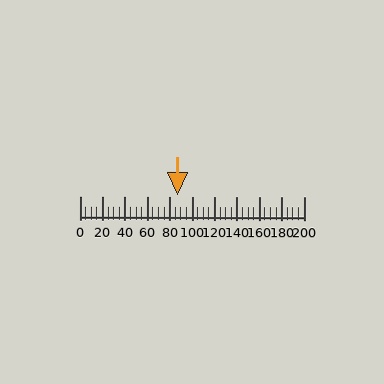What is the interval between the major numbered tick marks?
The major tick marks are spaced 20 units apart.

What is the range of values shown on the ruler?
The ruler shows values from 0 to 200.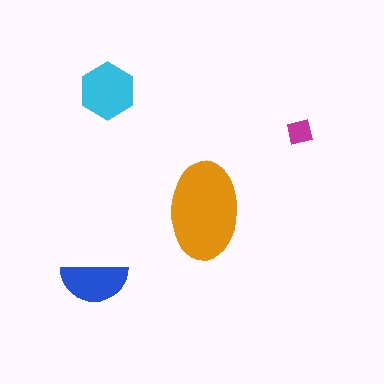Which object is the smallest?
The magenta square.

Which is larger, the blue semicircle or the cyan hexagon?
The cyan hexagon.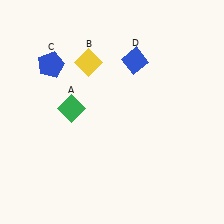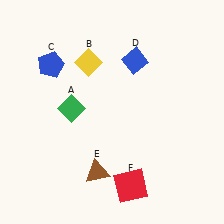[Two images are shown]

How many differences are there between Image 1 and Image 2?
There are 2 differences between the two images.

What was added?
A brown triangle (E), a red square (F) were added in Image 2.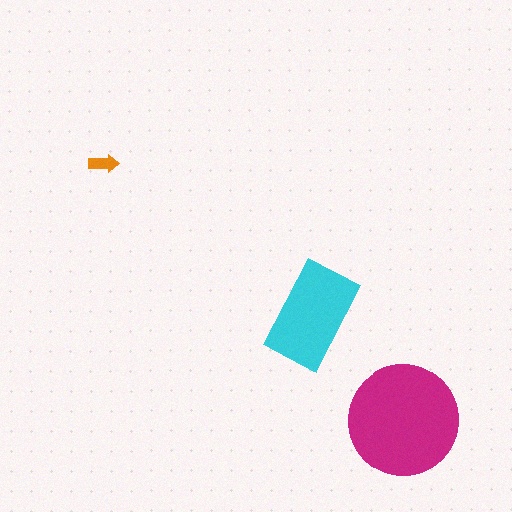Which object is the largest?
The magenta circle.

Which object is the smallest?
The orange arrow.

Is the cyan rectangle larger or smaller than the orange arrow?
Larger.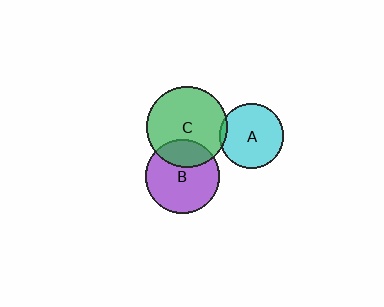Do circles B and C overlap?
Yes.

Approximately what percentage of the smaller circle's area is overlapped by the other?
Approximately 25%.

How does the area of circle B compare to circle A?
Approximately 1.3 times.